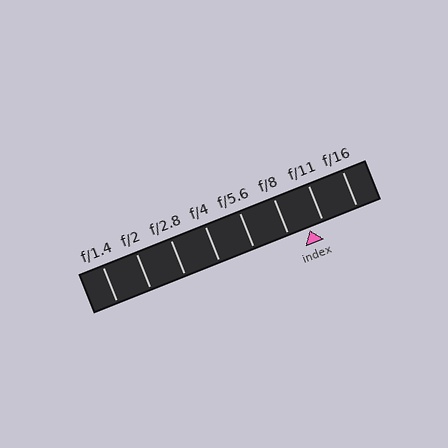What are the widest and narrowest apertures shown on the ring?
The widest aperture shown is f/1.4 and the narrowest is f/16.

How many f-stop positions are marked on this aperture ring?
There are 8 f-stop positions marked.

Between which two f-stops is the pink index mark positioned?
The index mark is between f/8 and f/11.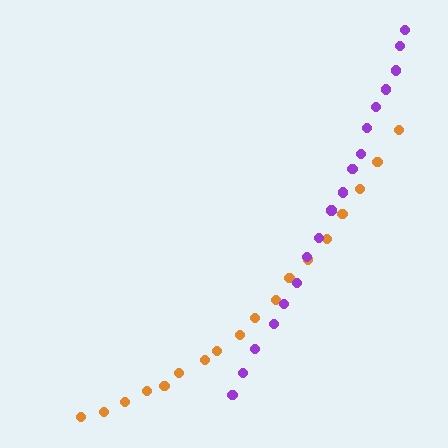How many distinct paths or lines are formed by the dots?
There are 2 distinct paths.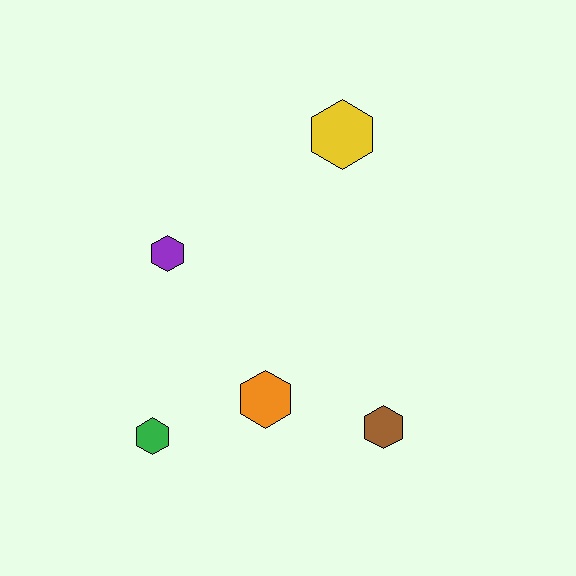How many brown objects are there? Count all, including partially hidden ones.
There is 1 brown object.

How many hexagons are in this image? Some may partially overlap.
There are 5 hexagons.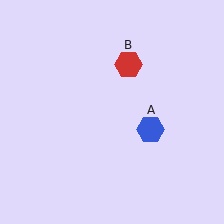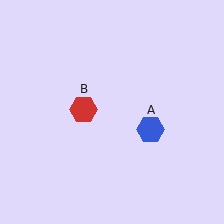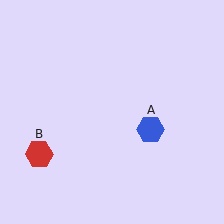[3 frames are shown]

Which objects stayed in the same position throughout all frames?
Blue hexagon (object A) remained stationary.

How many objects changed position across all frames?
1 object changed position: red hexagon (object B).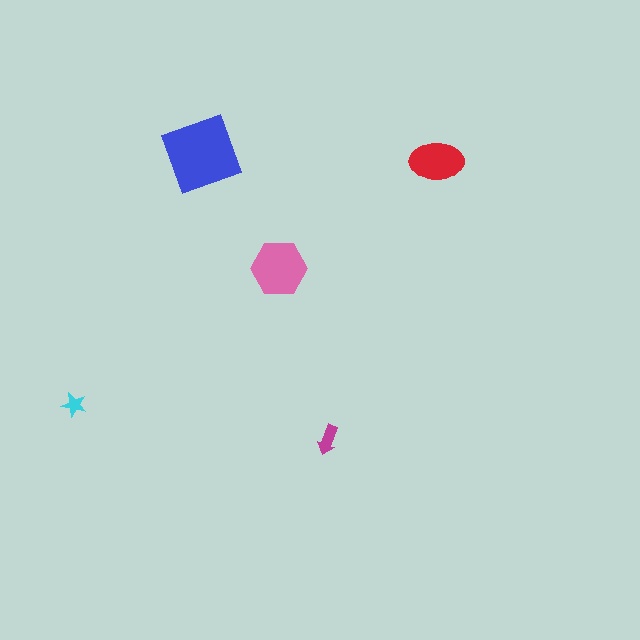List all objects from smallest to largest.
The cyan star, the magenta arrow, the red ellipse, the pink hexagon, the blue square.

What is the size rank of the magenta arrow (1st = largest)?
4th.